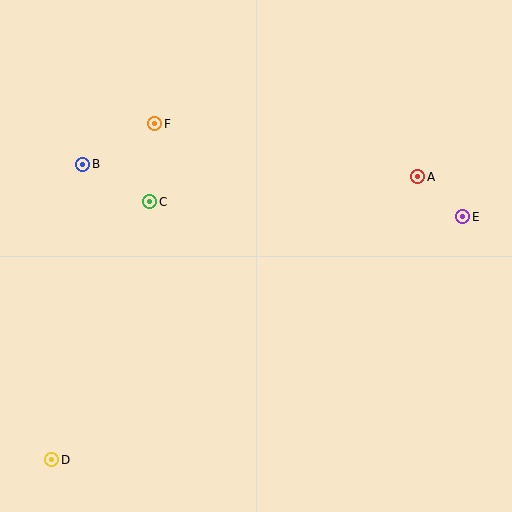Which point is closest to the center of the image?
Point C at (150, 202) is closest to the center.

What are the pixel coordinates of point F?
Point F is at (155, 124).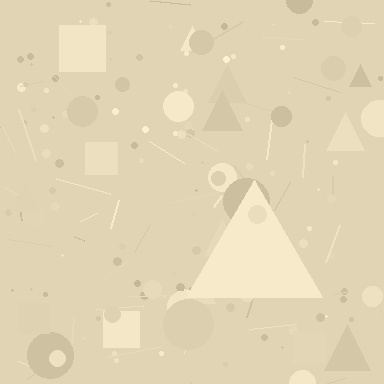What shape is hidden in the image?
A triangle is hidden in the image.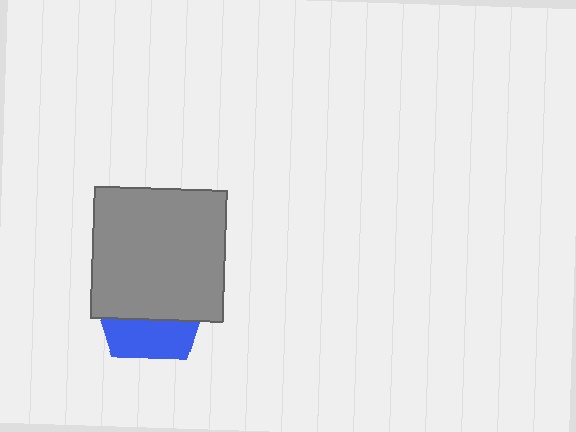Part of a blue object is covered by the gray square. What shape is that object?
It is a pentagon.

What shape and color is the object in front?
The object in front is a gray square.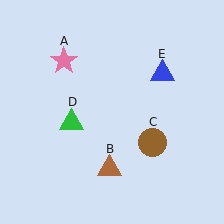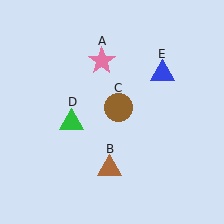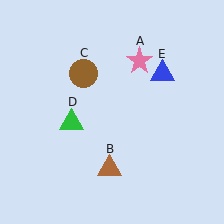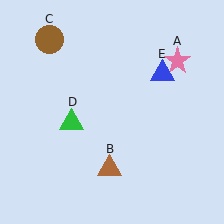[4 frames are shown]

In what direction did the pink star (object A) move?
The pink star (object A) moved right.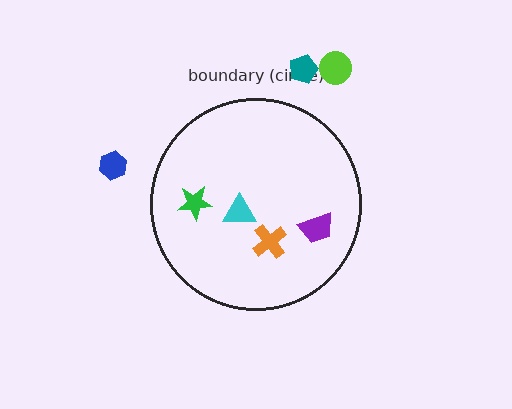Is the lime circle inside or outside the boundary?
Outside.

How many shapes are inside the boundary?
4 inside, 3 outside.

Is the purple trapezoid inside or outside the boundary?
Inside.